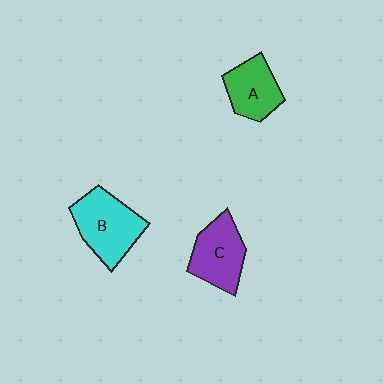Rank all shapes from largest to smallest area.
From largest to smallest: B (cyan), C (purple), A (green).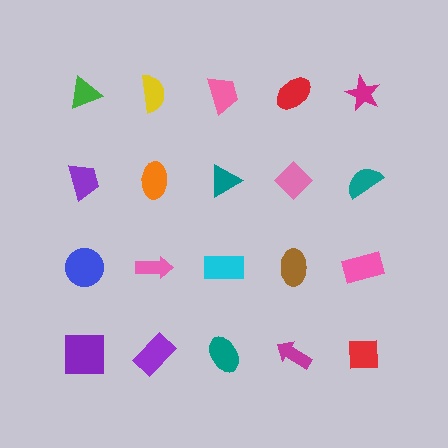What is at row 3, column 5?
A pink rectangle.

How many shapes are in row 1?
5 shapes.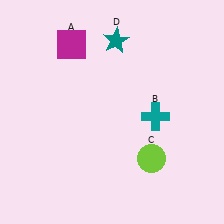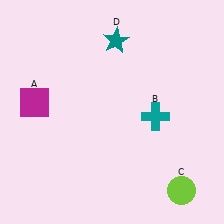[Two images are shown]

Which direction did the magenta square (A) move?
The magenta square (A) moved down.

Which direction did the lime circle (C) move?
The lime circle (C) moved down.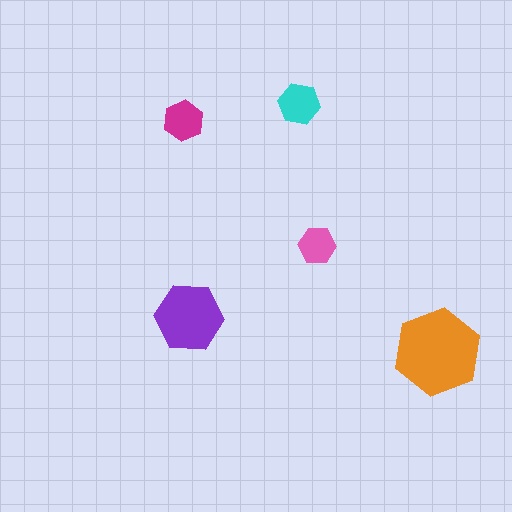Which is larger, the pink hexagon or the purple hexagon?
The purple one.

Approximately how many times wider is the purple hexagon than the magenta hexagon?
About 1.5 times wider.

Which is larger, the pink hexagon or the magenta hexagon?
The magenta one.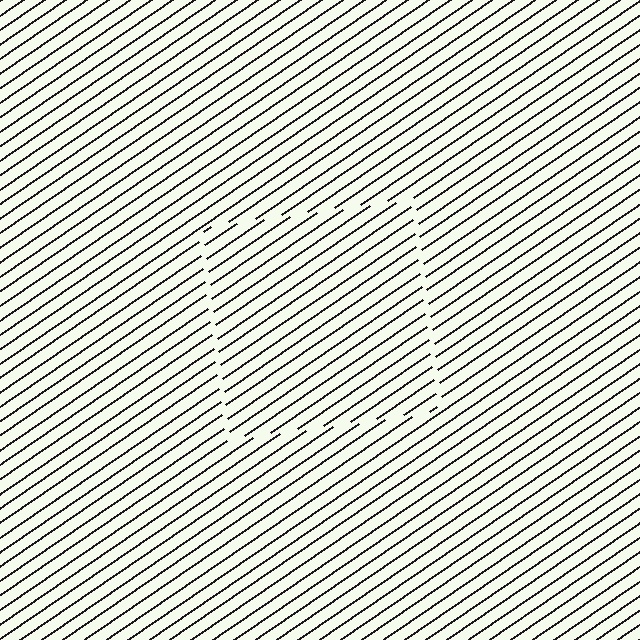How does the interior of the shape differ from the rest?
The interior of the shape contains the same grating, shifted by half a period — the contour is defined by the phase discontinuity where line-ends from the inner and outer gratings abut.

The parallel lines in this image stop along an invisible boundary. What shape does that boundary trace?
An illusory square. The interior of the shape contains the same grating, shifted by half a period — the contour is defined by the phase discontinuity where line-ends from the inner and outer gratings abut.